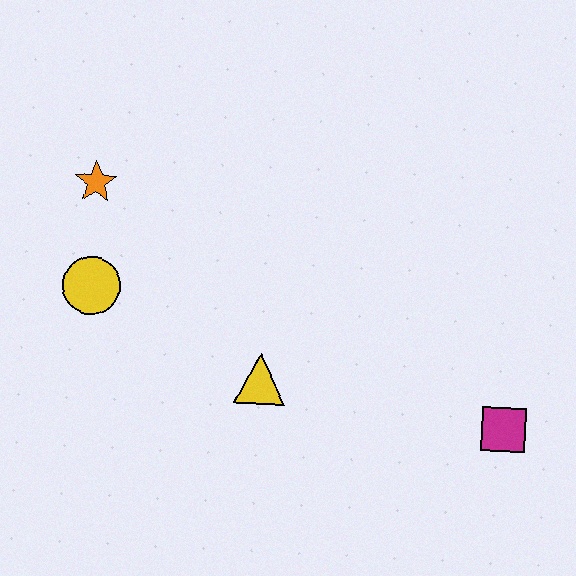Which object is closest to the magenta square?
The yellow triangle is closest to the magenta square.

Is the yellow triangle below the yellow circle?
Yes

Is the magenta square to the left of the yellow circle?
No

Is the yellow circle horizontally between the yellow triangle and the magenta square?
No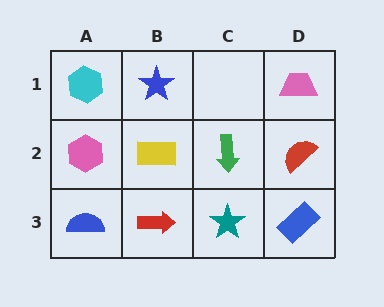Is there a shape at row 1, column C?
No, that cell is empty.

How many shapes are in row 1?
3 shapes.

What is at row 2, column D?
A red semicircle.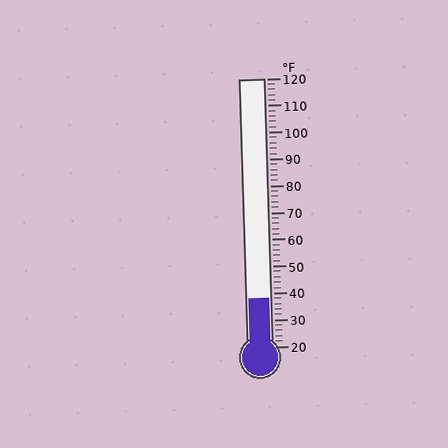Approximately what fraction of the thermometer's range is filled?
The thermometer is filled to approximately 20% of its range.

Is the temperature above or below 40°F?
The temperature is below 40°F.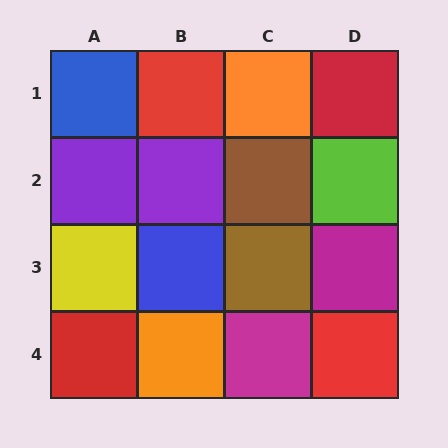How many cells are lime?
1 cell is lime.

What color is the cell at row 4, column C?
Magenta.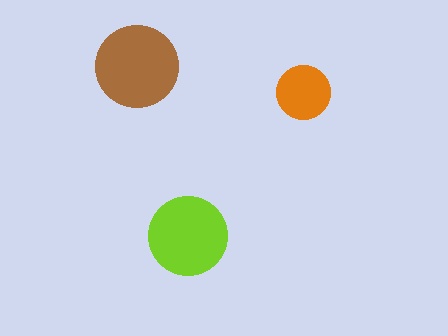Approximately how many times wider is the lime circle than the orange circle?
About 1.5 times wider.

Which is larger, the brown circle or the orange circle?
The brown one.